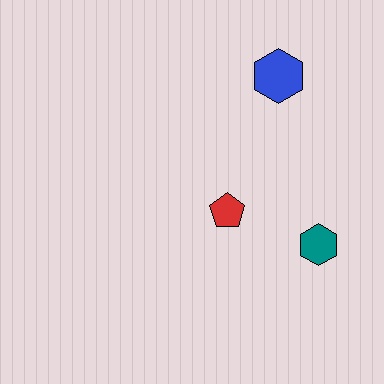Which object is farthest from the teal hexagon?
The blue hexagon is farthest from the teal hexagon.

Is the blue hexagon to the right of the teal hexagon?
No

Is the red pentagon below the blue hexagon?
Yes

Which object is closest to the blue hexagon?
The red pentagon is closest to the blue hexagon.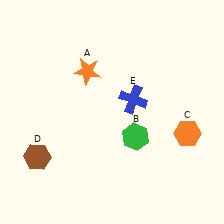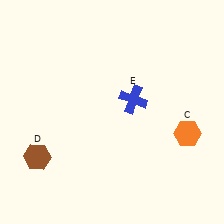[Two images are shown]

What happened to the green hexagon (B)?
The green hexagon (B) was removed in Image 2. It was in the bottom-right area of Image 1.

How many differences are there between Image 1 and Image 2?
There are 2 differences between the two images.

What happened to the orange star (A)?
The orange star (A) was removed in Image 2. It was in the top-left area of Image 1.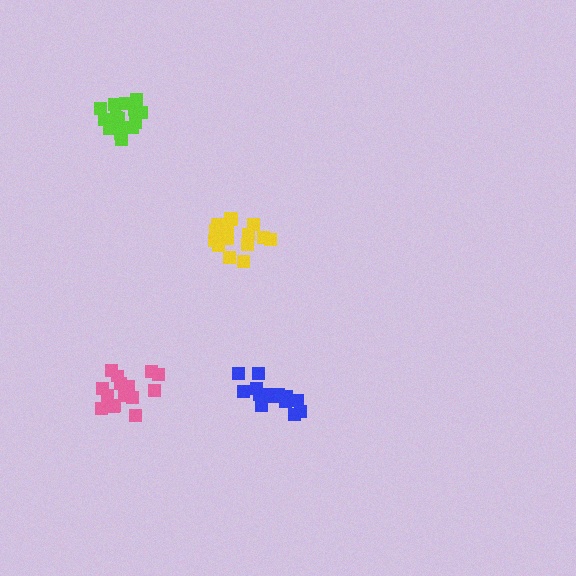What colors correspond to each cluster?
The clusters are colored: lime, yellow, blue, pink.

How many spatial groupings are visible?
There are 4 spatial groupings.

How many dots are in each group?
Group 1: 18 dots, Group 2: 18 dots, Group 3: 14 dots, Group 4: 15 dots (65 total).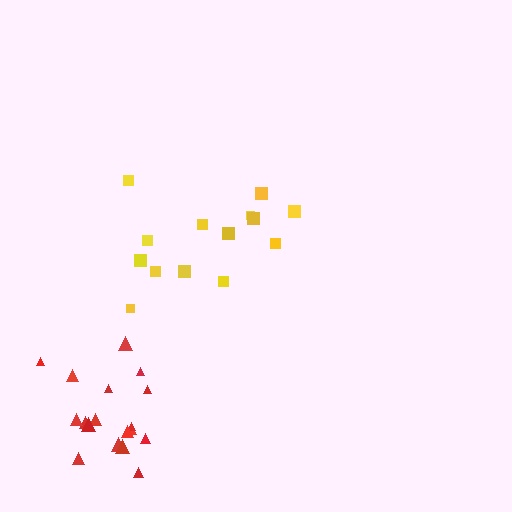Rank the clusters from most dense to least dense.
red, yellow.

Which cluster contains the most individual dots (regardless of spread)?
Red (18).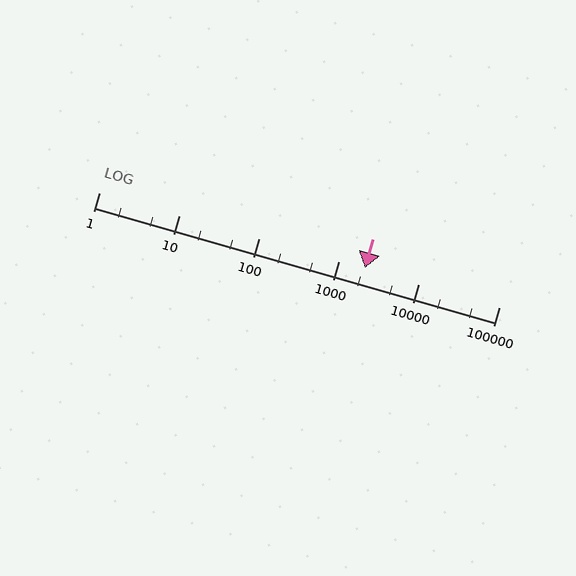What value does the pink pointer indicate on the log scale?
The pointer indicates approximately 2100.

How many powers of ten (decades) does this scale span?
The scale spans 5 decades, from 1 to 100000.